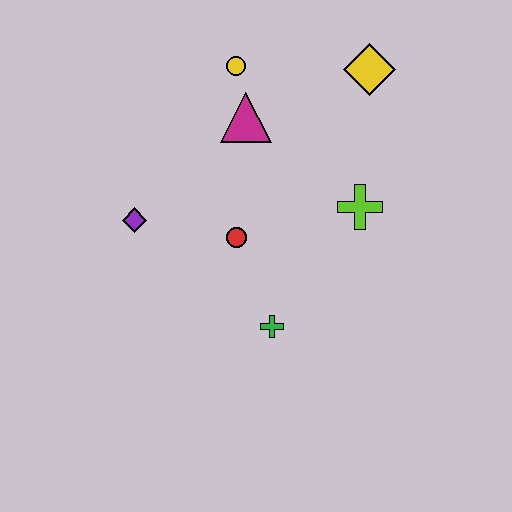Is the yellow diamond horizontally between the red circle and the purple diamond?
No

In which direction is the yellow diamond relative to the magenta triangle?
The yellow diamond is to the right of the magenta triangle.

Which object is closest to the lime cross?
The red circle is closest to the lime cross.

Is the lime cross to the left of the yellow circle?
No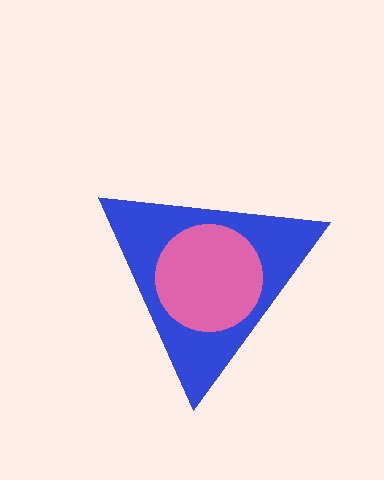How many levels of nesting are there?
2.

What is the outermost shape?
The blue triangle.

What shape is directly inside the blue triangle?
The pink circle.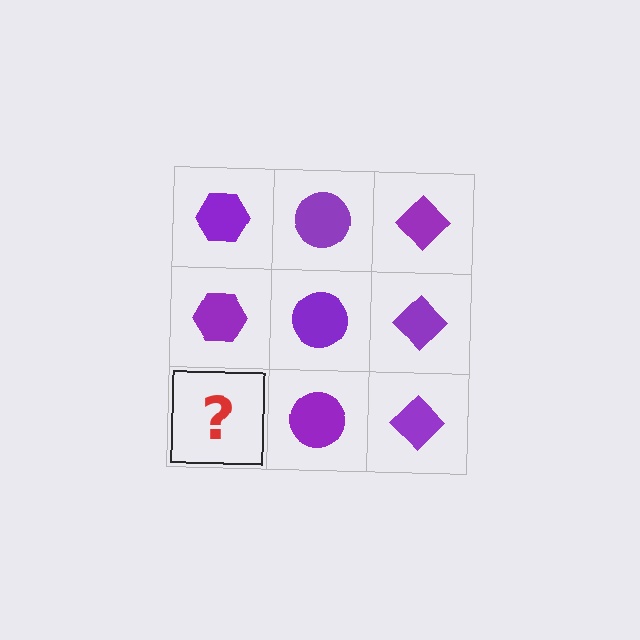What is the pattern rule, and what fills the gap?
The rule is that each column has a consistent shape. The gap should be filled with a purple hexagon.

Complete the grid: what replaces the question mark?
The question mark should be replaced with a purple hexagon.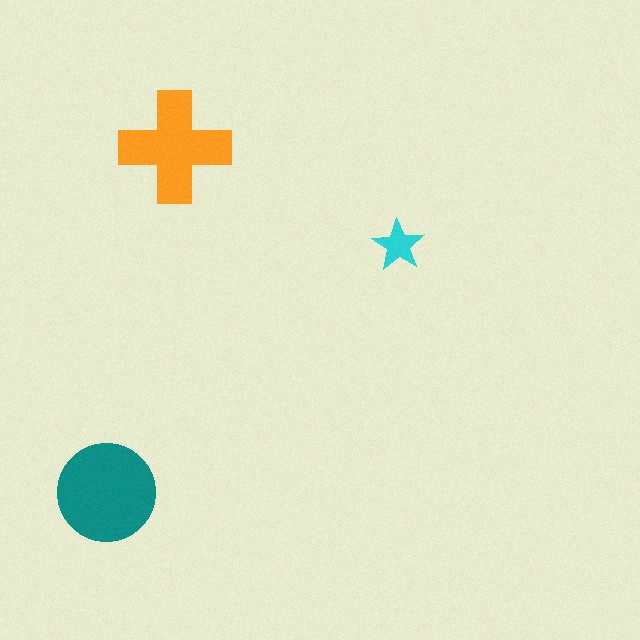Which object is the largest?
The teal circle.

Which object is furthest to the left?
The teal circle is leftmost.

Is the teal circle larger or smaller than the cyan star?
Larger.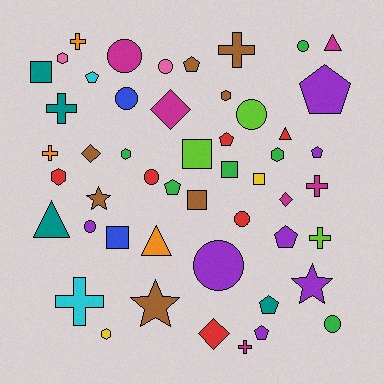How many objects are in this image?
There are 50 objects.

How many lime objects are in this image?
There are 3 lime objects.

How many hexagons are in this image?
There are 6 hexagons.